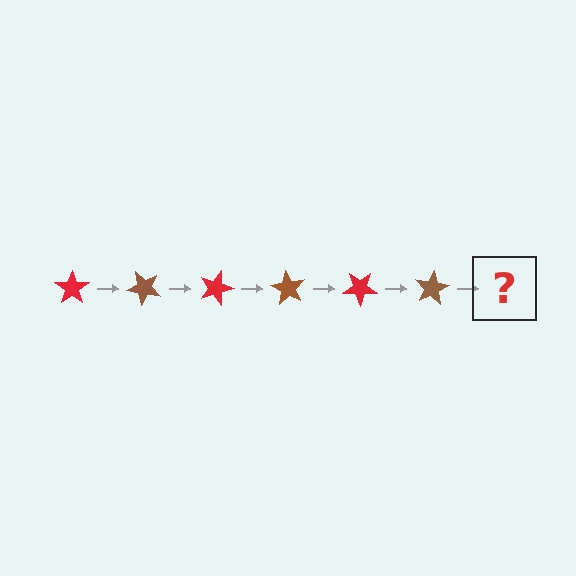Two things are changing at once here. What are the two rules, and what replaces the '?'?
The two rules are that it rotates 45 degrees each step and the color cycles through red and brown. The '?' should be a red star, rotated 270 degrees from the start.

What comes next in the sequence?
The next element should be a red star, rotated 270 degrees from the start.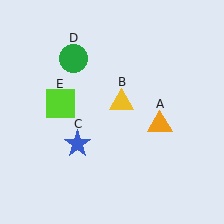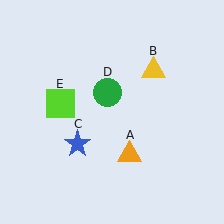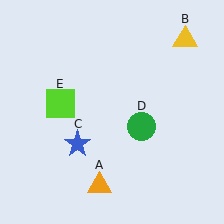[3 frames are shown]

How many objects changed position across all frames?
3 objects changed position: orange triangle (object A), yellow triangle (object B), green circle (object D).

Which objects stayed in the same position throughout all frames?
Blue star (object C) and lime square (object E) remained stationary.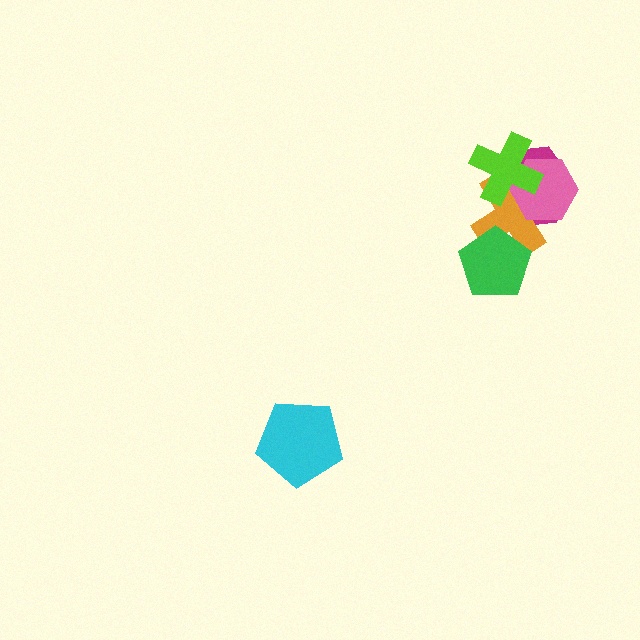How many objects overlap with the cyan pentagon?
0 objects overlap with the cyan pentagon.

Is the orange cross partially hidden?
Yes, it is partially covered by another shape.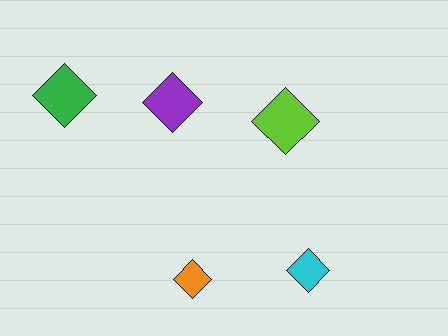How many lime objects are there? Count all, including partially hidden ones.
There is 1 lime object.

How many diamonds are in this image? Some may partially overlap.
There are 5 diamonds.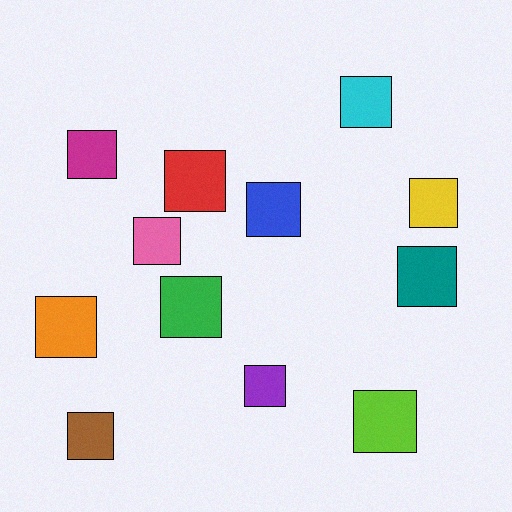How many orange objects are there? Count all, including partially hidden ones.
There is 1 orange object.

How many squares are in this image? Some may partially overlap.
There are 12 squares.